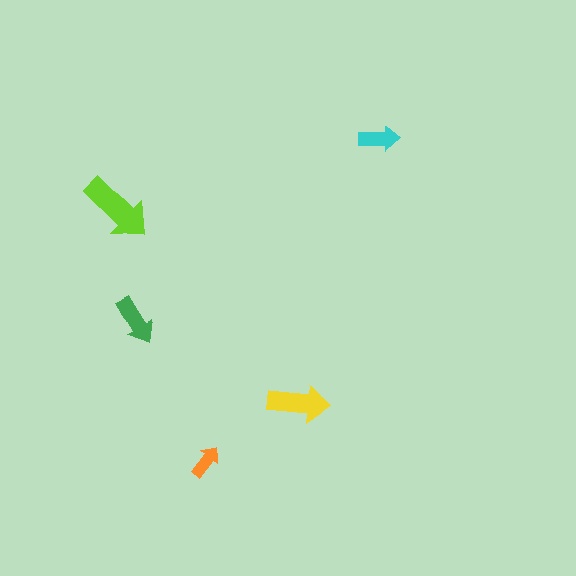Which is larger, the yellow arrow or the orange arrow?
The yellow one.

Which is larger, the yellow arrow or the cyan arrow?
The yellow one.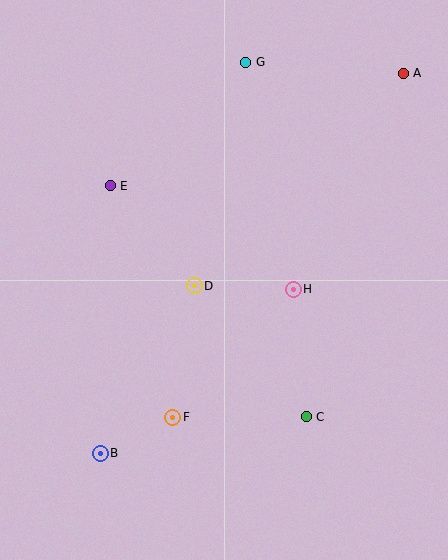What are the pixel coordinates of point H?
Point H is at (293, 289).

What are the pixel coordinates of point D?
Point D is at (194, 286).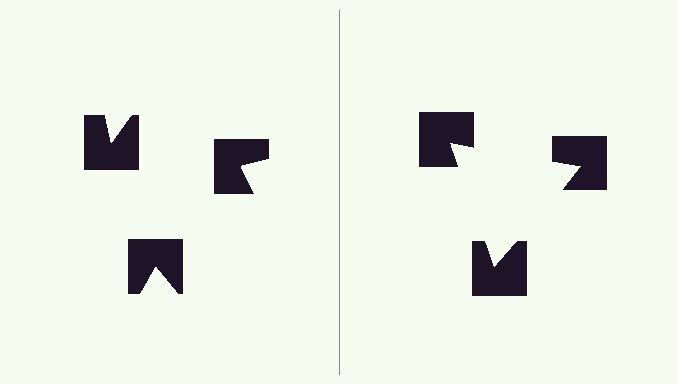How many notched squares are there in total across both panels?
6 — 3 on each side.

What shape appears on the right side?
An illusory triangle.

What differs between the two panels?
The notched squares are positioned identically on both sides; only the wedge orientations differ. On the right they align to a triangle; on the left they are misaligned.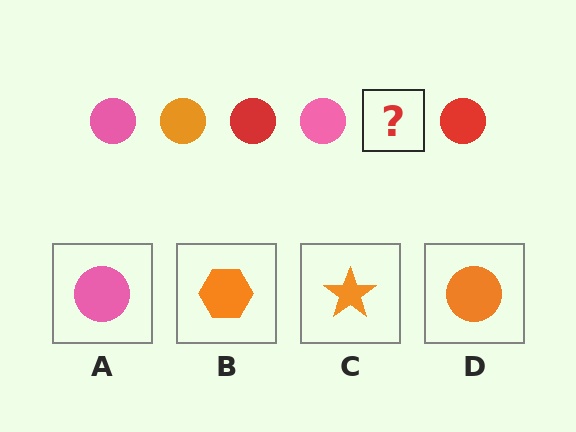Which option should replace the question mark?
Option D.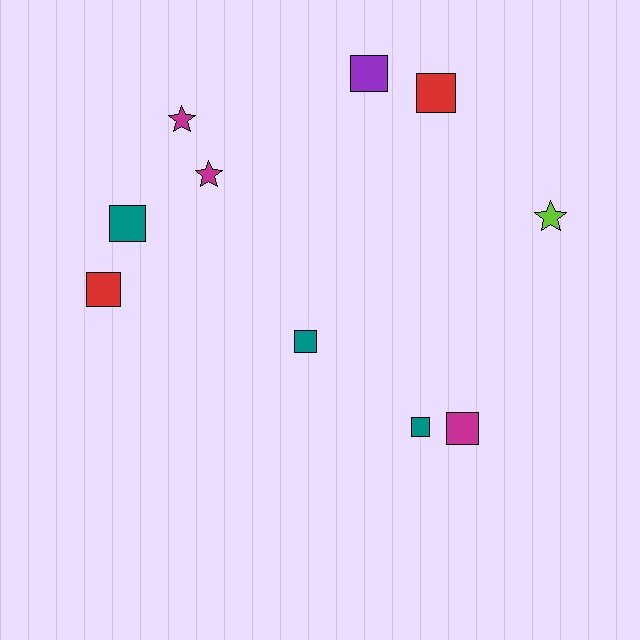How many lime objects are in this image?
There is 1 lime object.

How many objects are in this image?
There are 10 objects.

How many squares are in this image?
There are 7 squares.